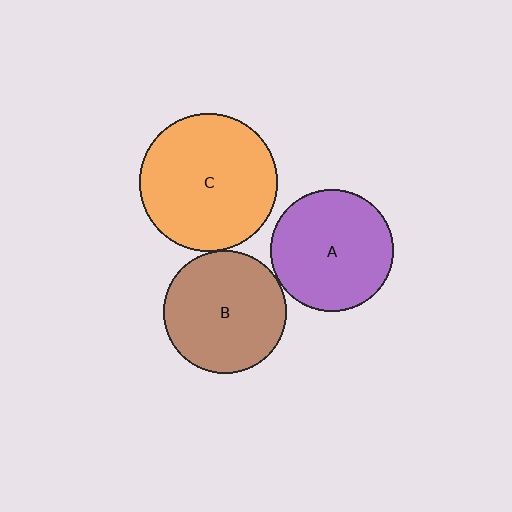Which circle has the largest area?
Circle C (orange).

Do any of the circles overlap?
No, none of the circles overlap.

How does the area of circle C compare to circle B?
Approximately 1.3 times.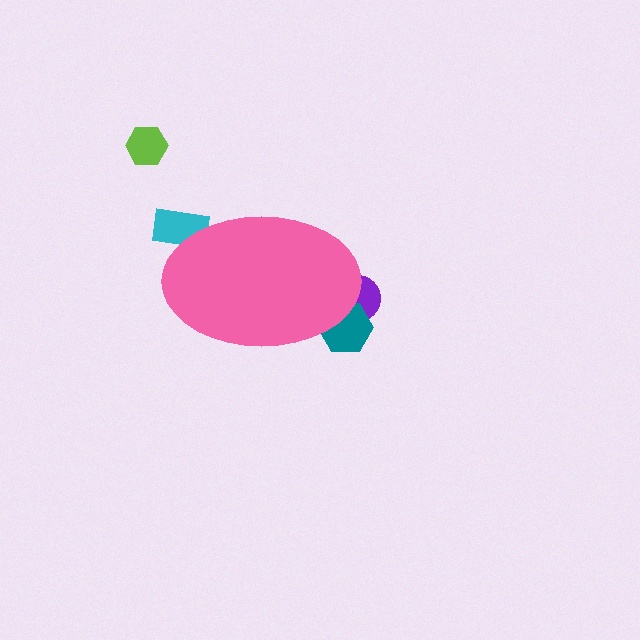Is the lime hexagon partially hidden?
No, the lime hexagon is fully visible.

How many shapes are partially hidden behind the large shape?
3 shapes are partially hidden.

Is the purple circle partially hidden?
Yes, the purple circle is partially hidden behind the pink ellipse.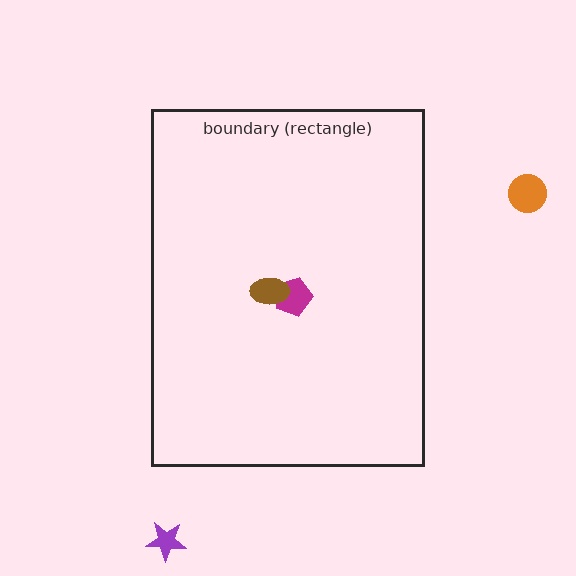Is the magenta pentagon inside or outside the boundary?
Inside.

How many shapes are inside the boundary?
2 inside, 2 outside.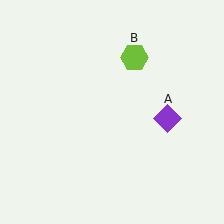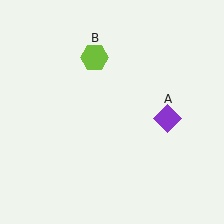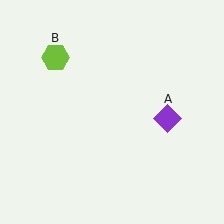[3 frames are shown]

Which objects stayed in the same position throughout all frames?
Purple diamond (object A) remained stationary.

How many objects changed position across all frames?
1 object changed position: lime hexagon (object B).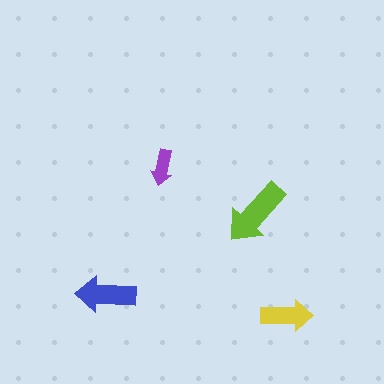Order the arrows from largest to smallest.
the lime one, the blue one, the yellow one, the purple one.